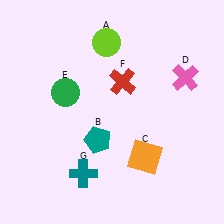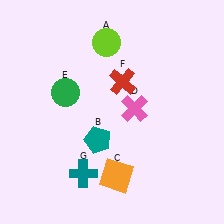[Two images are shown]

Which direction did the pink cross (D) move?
The pink cross (D) moved left.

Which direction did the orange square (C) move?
The orange square (C) moved left.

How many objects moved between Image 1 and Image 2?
2 objects moved between the two images.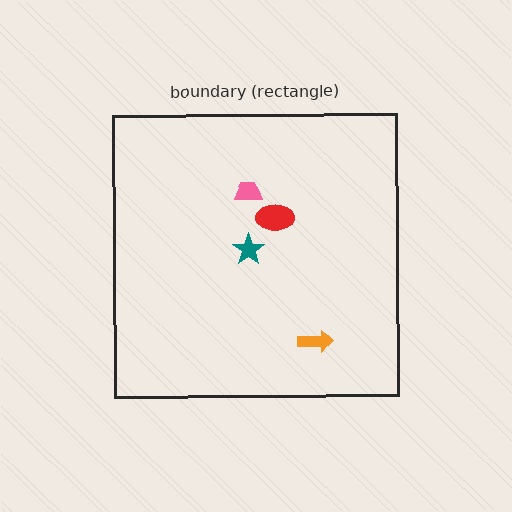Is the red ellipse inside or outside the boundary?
Inside.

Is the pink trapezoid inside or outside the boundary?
Inside.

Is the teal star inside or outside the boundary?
Inside.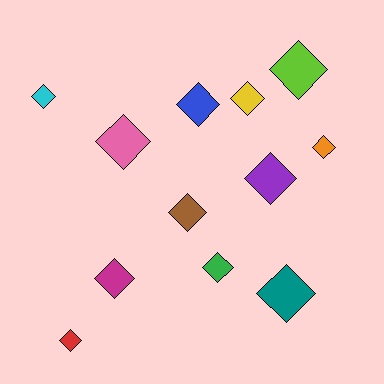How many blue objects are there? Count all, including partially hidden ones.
There is 1 blue object.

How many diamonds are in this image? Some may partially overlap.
There are 12 diamonds.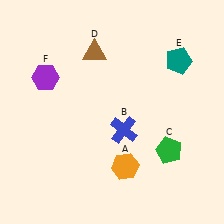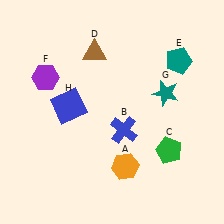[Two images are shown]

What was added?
A teal star (G), a blue square (H) were added in Image 2.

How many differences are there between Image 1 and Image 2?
There are 2 differences between the two images.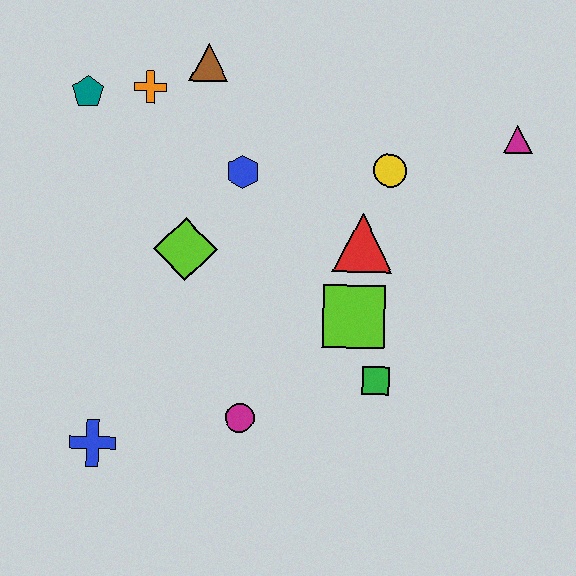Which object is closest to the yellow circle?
The red triangle is closest to the yellow circle.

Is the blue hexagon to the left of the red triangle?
Yes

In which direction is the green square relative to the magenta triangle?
The green square is below the magenta triangle.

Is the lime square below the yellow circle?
Yes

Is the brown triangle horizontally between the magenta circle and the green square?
No